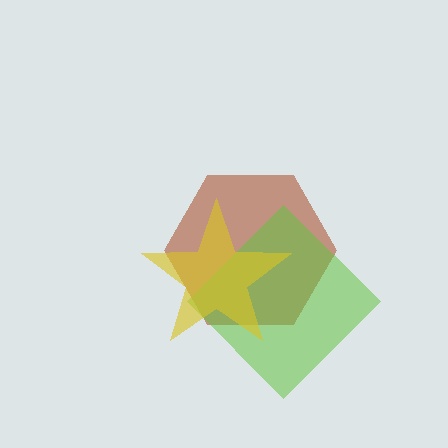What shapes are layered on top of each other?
The layered shapes are: a brown hexagon, a lime diamond, a yellow star.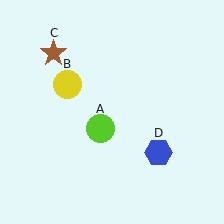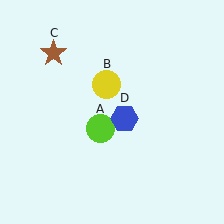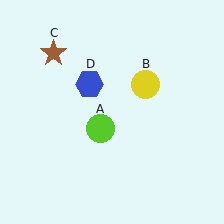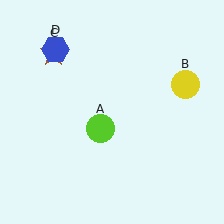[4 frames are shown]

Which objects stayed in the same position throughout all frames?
Lime circle (object A) and brown star (object C) remained stationary.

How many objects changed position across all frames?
2 objects changed position: yellow circle (object B), blue hexagon (object D).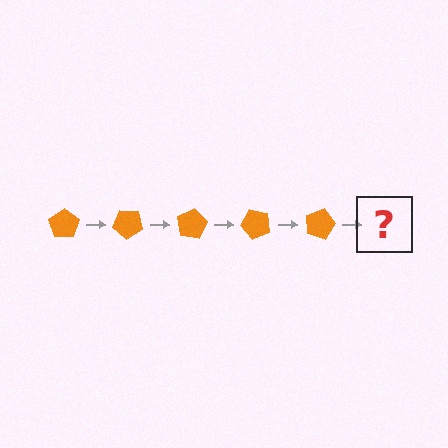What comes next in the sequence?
The next element should be an orange pentagon rotated 200 degrees.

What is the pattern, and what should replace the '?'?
The pattern is that the pentagon rotates 40 degrees each step. The '?' should be an orange pentagon rotated 200 degrees.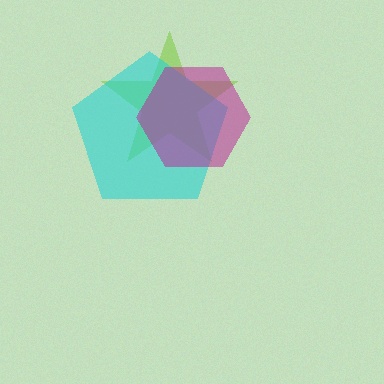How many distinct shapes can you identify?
There are 3 distinct shapes: a lime star, a cyan pentagon, a magenta hexagon.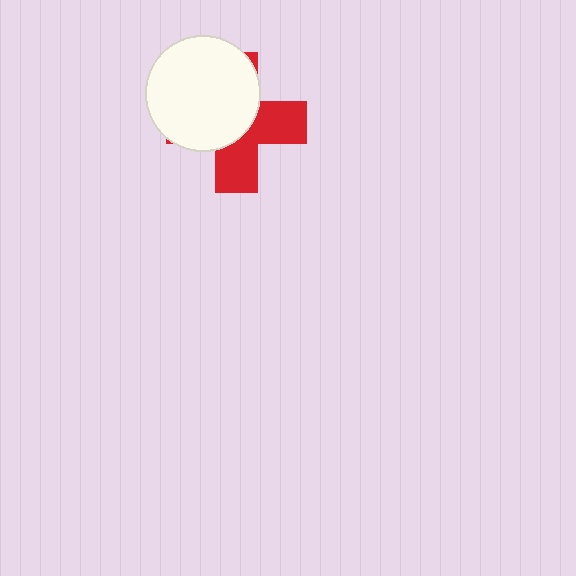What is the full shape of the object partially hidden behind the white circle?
The partially hidden object is a red cross.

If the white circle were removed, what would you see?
You would see the complete red cross.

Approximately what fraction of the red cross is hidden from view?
Roughly 55% of the red cross is hidden behind the white circle.